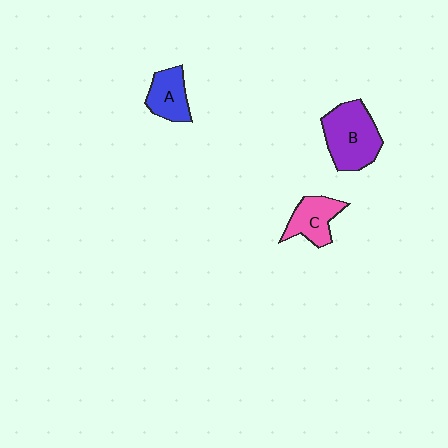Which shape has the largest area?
Shape B (purple).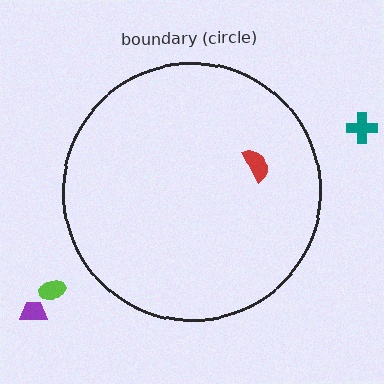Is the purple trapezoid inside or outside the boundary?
Outside.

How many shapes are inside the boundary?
1 inside, 3 outside.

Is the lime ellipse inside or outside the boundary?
Outside.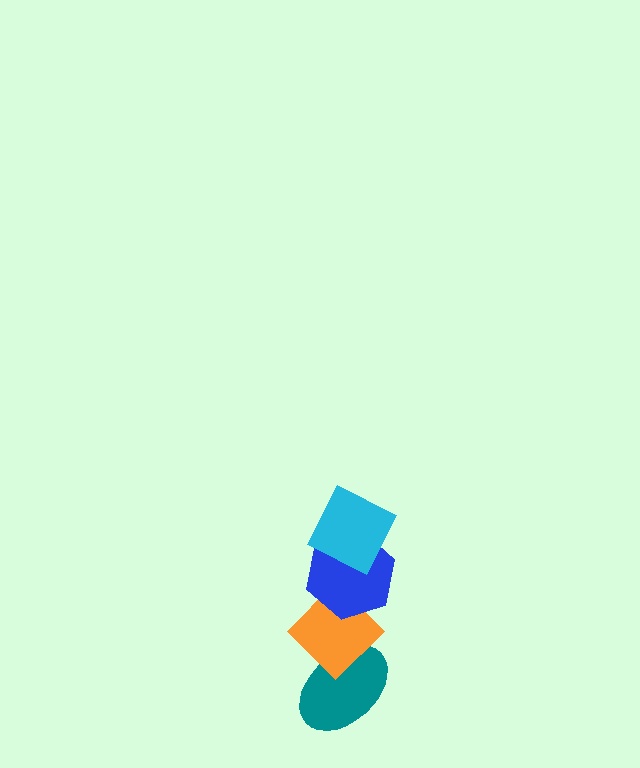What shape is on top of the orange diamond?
The blue hexagon is on top of the orange diamond.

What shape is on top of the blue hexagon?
The cyan diamond is on top of the blue hexagon.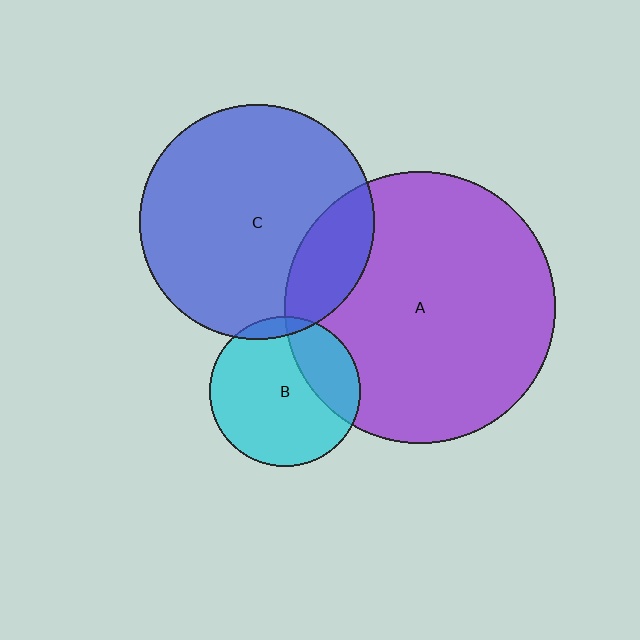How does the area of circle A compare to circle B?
Approximately 3.3 times.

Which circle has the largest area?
Circle A (purple).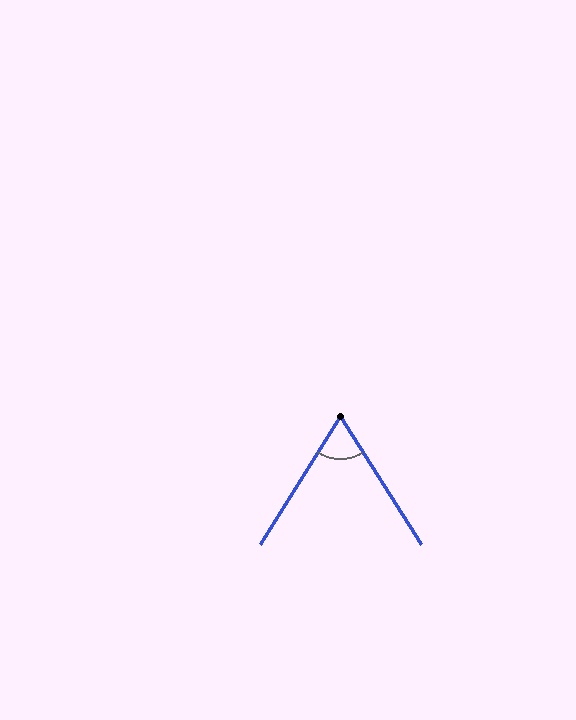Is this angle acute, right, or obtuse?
It is acute.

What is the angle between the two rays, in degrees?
Approximately 64 degrees.